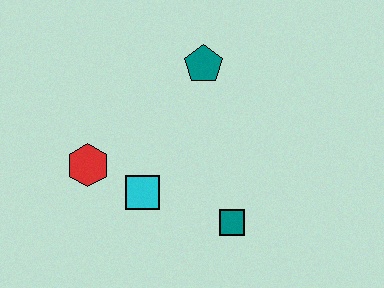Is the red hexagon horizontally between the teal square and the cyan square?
No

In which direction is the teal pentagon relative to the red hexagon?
The teal pentagon is to the right of the red hexagon.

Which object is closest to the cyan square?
The red hexagon is closest to the cyan square.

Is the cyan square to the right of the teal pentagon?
No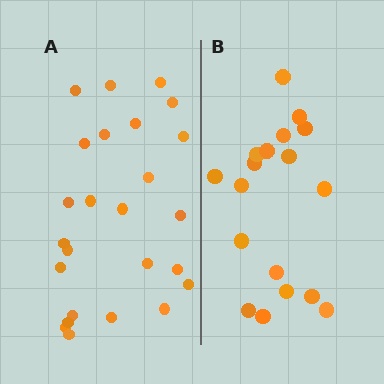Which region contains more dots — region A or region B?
Region A (the left region) has more dots.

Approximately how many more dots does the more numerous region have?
Region A has roughly 8 or so more dots than region B.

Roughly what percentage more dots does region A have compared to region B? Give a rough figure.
About 40% more.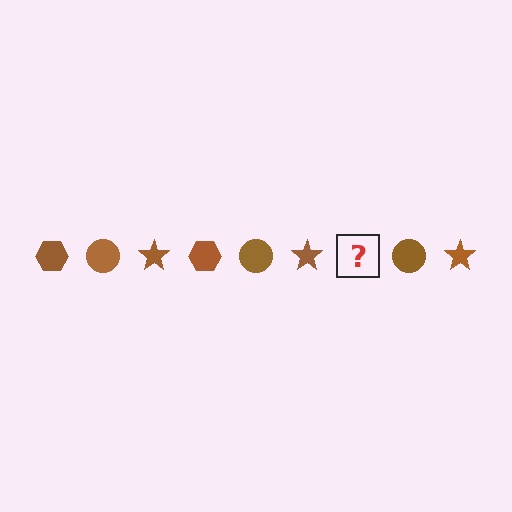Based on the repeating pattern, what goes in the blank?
The blank should be a brown hexagon.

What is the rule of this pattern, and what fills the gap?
The rule is that the pattern cycles through hexagon, circle, star shapes in brown. The gap should be filled with a brown hexagon.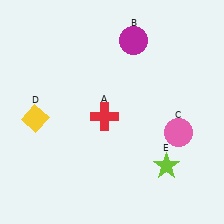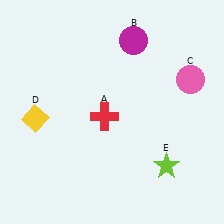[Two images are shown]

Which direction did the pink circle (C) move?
The pink circle (C) moved up.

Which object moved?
The pink circle (C) moved up.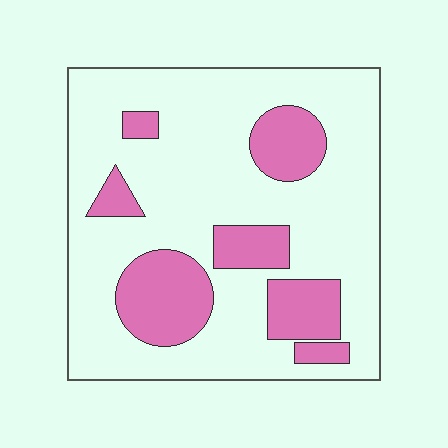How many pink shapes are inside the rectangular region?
7.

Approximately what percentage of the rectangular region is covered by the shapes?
Approximately 25%.